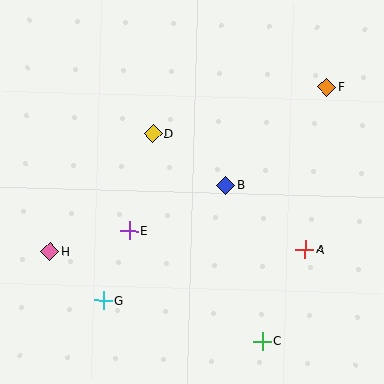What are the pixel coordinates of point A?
Point A is at (305, 249).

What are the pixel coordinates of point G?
Point G is at (103, 300).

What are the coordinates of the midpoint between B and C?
The midpoint between B and C is at (244, 263).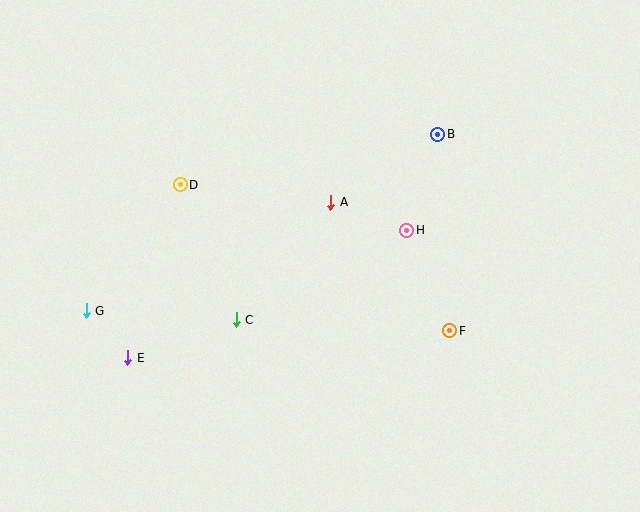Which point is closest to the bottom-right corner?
Point F is closest to the bottom-right corner.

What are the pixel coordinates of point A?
Point A is at (331, 202).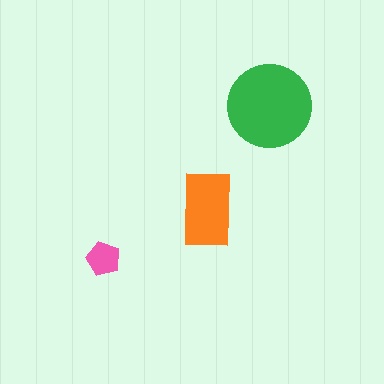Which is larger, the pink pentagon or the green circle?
The green circle.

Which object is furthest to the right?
The green circle is rightmost.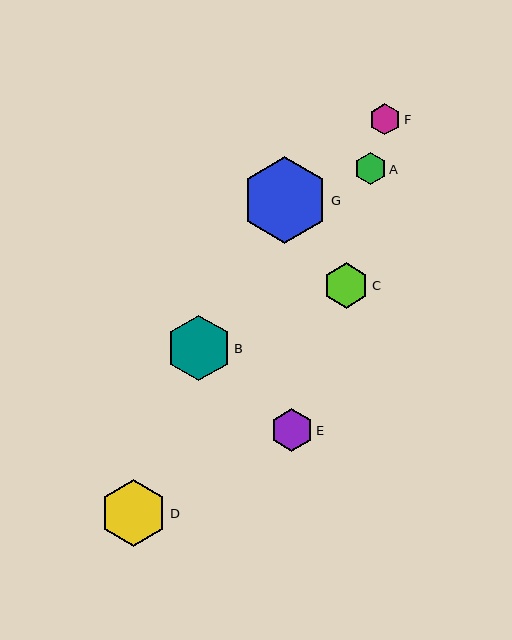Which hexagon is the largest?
Hexagon G is the largest with a size of approximately 87 pixels.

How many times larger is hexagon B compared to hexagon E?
Hexagon B is approximately 1.5 times the size of hexagon E.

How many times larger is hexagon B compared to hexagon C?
Hexagon B is approximately 1.4 times the size of hexagon C.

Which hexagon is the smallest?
Hexagon F is the smallest with a size of approximately 32 pixels.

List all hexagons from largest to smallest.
From largest to smallest: G, D, B, C, E, A, F.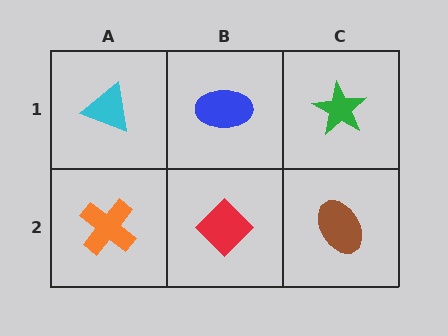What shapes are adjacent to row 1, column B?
A red diamond (row 2, column B), a cyan triangle (row 1, column A), a green star (row 1, column C).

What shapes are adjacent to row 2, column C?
A green star (row 1, column C), a red diamond (row 2, column B).